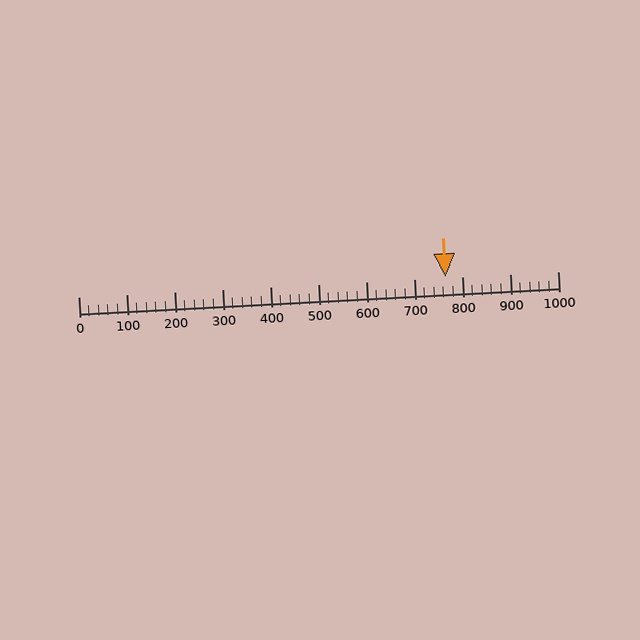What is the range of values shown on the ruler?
The ruler shows values from 0 to 1000.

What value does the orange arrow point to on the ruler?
The orange arrow points to approximately 765.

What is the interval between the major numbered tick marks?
The major tick marks are spaced 100 units apart.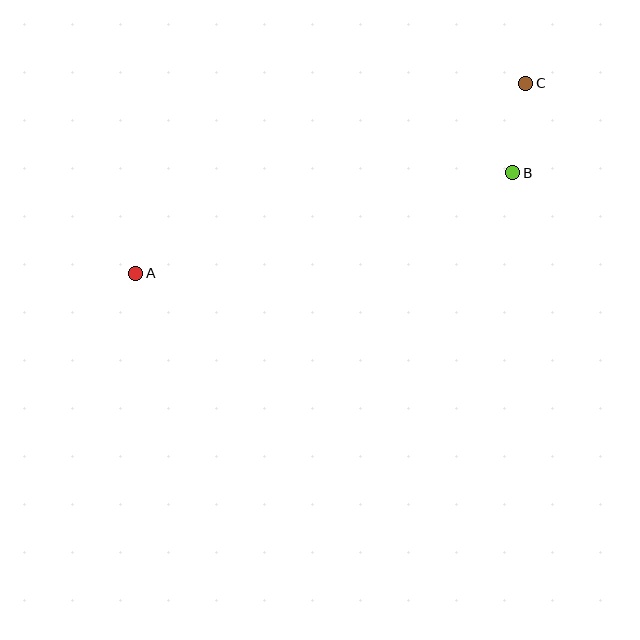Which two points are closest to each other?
Points B and C are closest to each other.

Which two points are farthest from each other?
Points A and C are farthest from each other.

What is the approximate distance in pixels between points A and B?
The distance between A and B is approximately 390 pixels.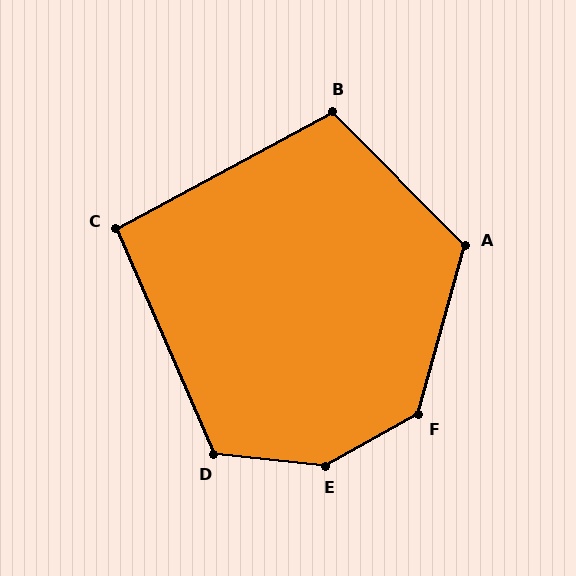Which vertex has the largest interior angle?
E, at approximately 145 degrees.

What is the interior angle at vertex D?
Approximately 120 degrees (obtuse).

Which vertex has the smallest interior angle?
C, at approximately 95 degrees.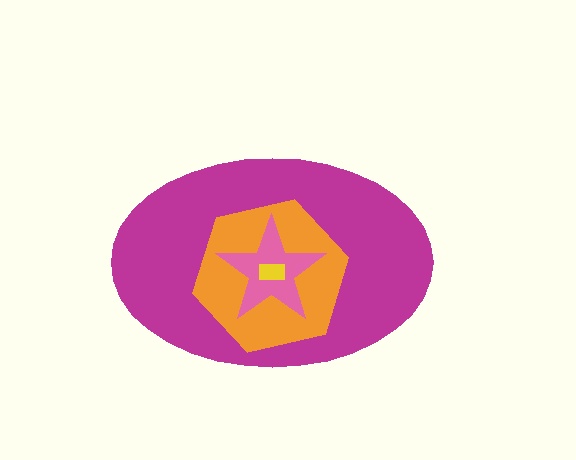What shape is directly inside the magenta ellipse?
The orange hexagon.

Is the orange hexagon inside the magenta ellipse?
Yes.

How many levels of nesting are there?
4.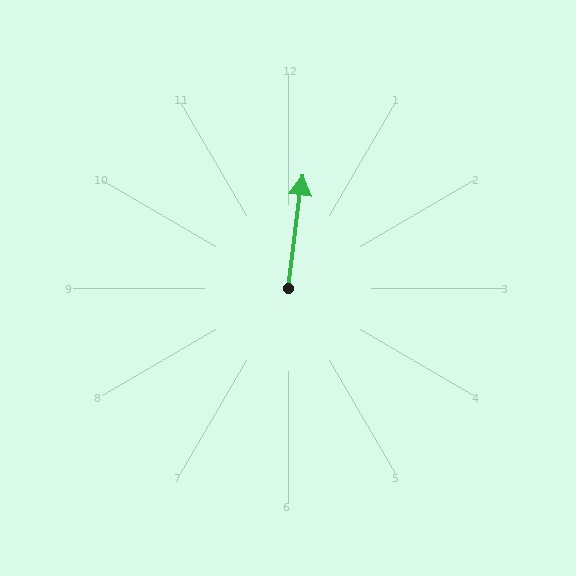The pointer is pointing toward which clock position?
Roughly 12 o'clock.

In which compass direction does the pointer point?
North.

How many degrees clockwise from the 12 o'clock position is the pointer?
Approximately 7 degrees.